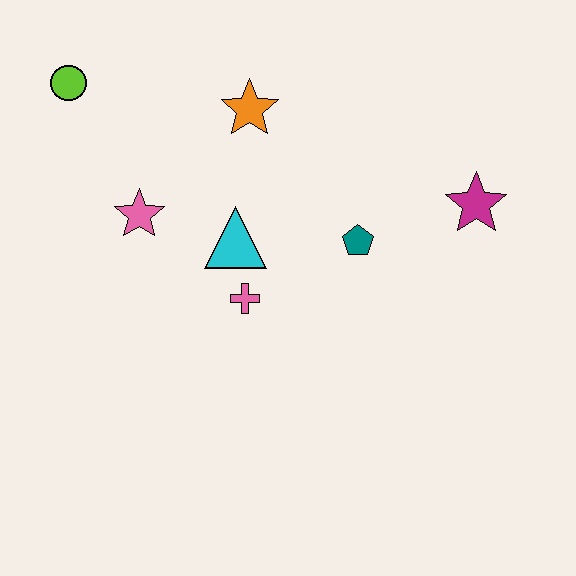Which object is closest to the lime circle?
The pink star is closest to the lime circle.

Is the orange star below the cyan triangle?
No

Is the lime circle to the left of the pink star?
Yes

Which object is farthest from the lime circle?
The magenta star is farthest from the lime circle.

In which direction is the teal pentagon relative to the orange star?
The teal pentagon is below the orange star.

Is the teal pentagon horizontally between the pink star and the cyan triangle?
No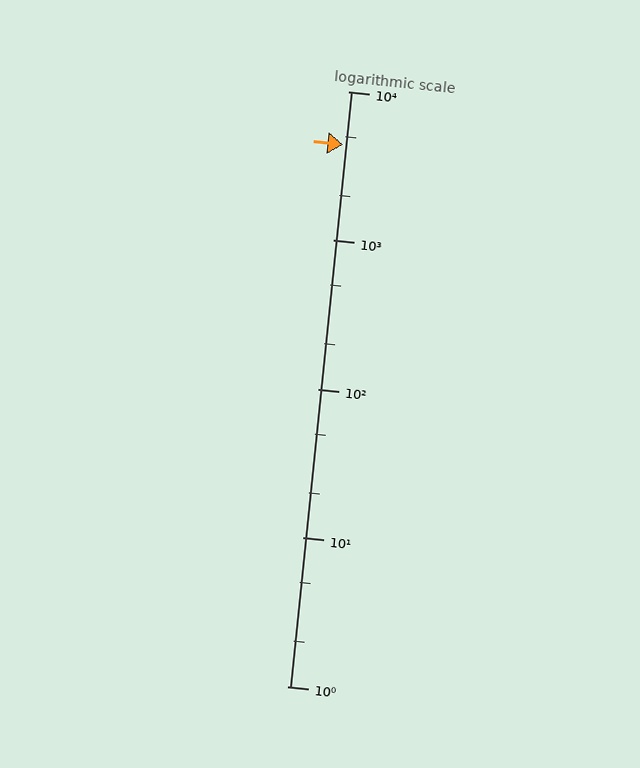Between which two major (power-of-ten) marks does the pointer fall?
The pointer is between 1000 and 10000.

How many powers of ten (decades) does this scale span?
The scale spans 4 decades, from 1 to 10000.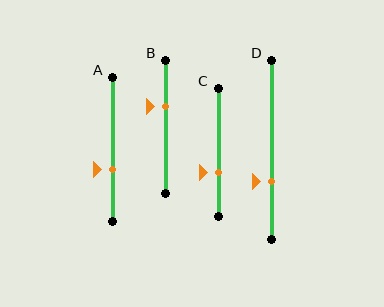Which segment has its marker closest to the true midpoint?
Segment A has its marker closest to the true midpoint.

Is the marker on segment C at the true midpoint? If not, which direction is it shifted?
No, the marker on segment C is shifted downward by about 16% of the segment length.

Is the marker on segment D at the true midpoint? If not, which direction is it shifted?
No, the marker on segment D is shifted downward by about 18% of the segment length.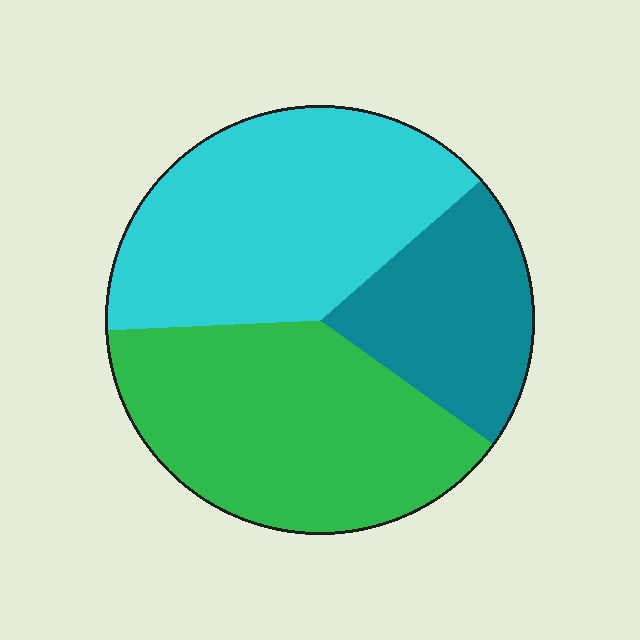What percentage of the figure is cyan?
Cyan covers 39% of the figure.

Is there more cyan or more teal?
Cyan.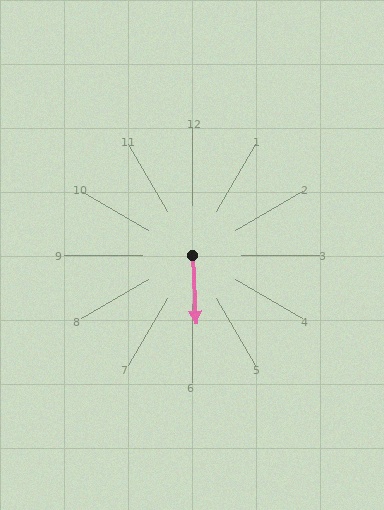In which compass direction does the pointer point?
South.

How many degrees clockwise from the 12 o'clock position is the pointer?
Approximately 177 degrees.